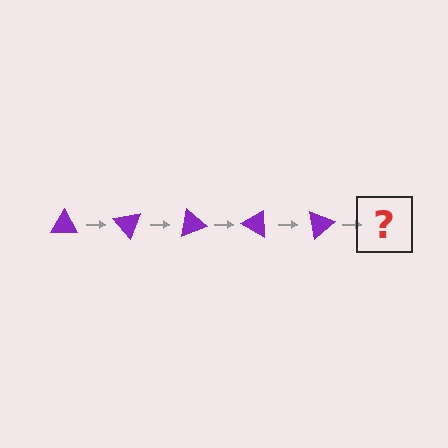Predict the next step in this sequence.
The next step is a purple triangle rotated 250 degrees.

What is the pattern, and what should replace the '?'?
The pattern is that the triangle rotates 50 degrees each step. The '?' should be a purple triangle rotated 250 degrees.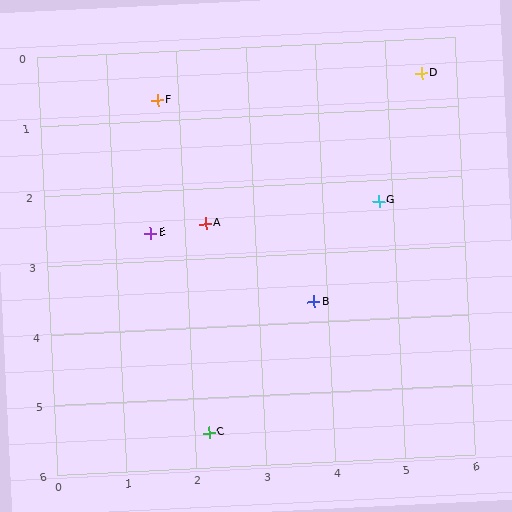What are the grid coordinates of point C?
Point C is at approximately (2.2, 5.5).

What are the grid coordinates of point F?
Point F is at approximately (1.7, 0.7).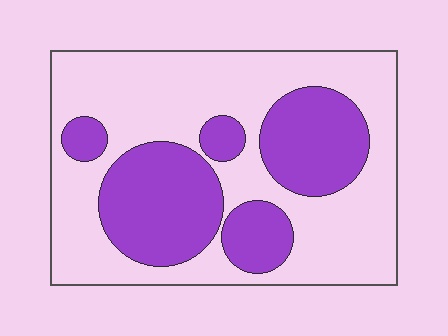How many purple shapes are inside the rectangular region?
5.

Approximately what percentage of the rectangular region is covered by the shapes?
Approximately 35%.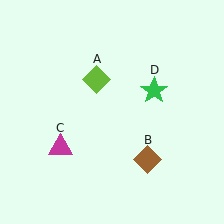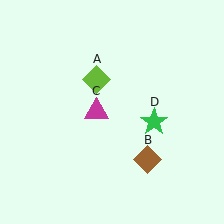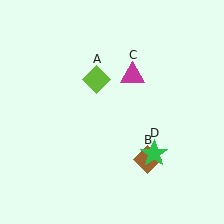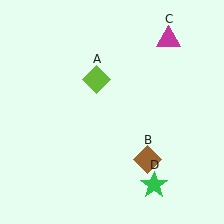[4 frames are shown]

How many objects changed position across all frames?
2 objects changed position: magenta triangle (object C), green star (object D).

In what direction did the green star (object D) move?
The green star (object D) moved down.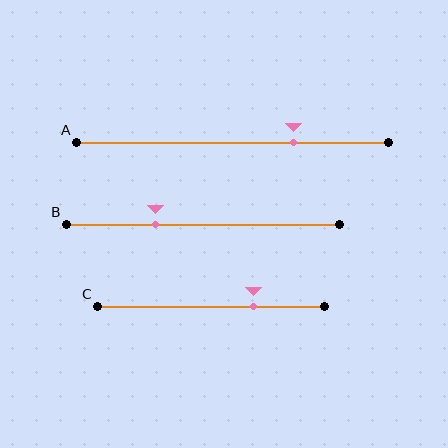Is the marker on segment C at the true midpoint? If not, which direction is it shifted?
No, the marker on segment C is shifted to the right by about 19% of the segment length.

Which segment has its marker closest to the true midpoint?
Segment B has its marker closest to the true midpoint.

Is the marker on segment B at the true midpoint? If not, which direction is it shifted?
No, the marker on segment B is shifted to the left by about 17% of the segment length.